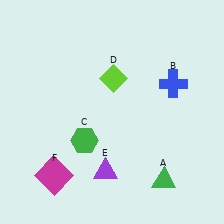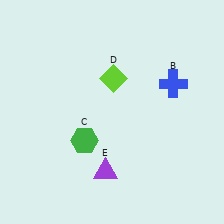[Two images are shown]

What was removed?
The green triangle (A), the magenta square (F) were removed in Image 2.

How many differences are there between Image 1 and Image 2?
There are 2 differences between the two images.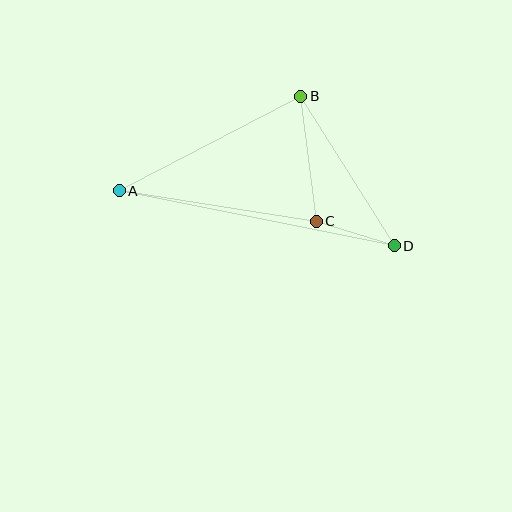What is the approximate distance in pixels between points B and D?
The distance between B and D is approximately 176 pixels.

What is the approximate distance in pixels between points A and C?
The distance between A and C is approximately 200 pixels.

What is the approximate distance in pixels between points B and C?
The distance between B and C is approximately 126 pixels.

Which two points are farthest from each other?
Points A and D are farthest from each other.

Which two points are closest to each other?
Points C and D are closest to each other.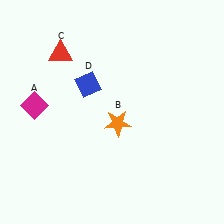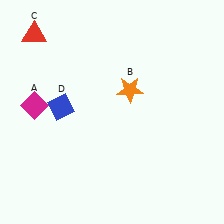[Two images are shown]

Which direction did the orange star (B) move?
The orange star (B) moved up.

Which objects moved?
The objects that moved are: the orange star (B), the red triangle (C), the blue diamond (D).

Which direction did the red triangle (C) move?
The red triangle (C) moved left.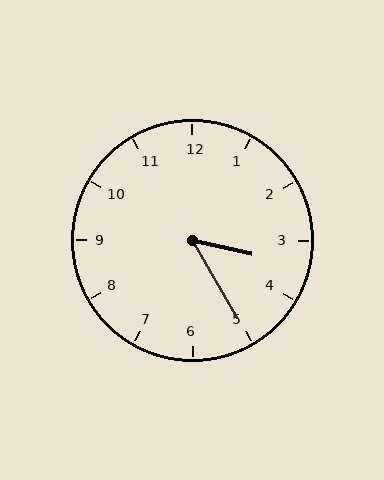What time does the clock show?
3:25.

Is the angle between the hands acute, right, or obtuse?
It is acute.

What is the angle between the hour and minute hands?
Approximately 48 degrees.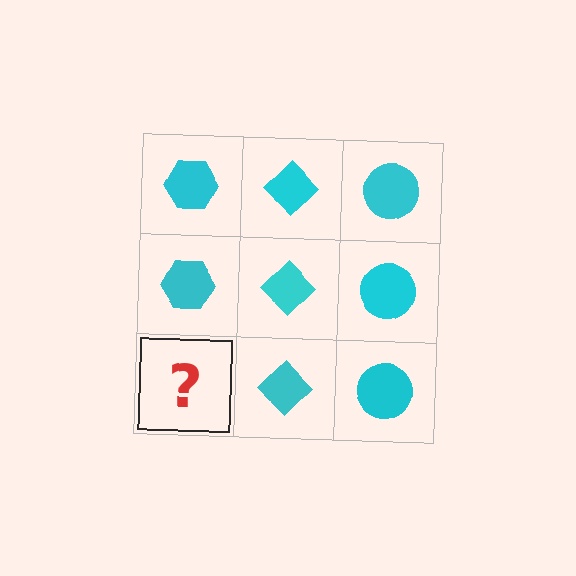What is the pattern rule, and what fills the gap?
The rule is that each column has a consistent shape. The gap should be filled with a cyan hexagon.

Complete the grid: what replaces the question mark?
The question mark should be replaced with a cyan hexagon.